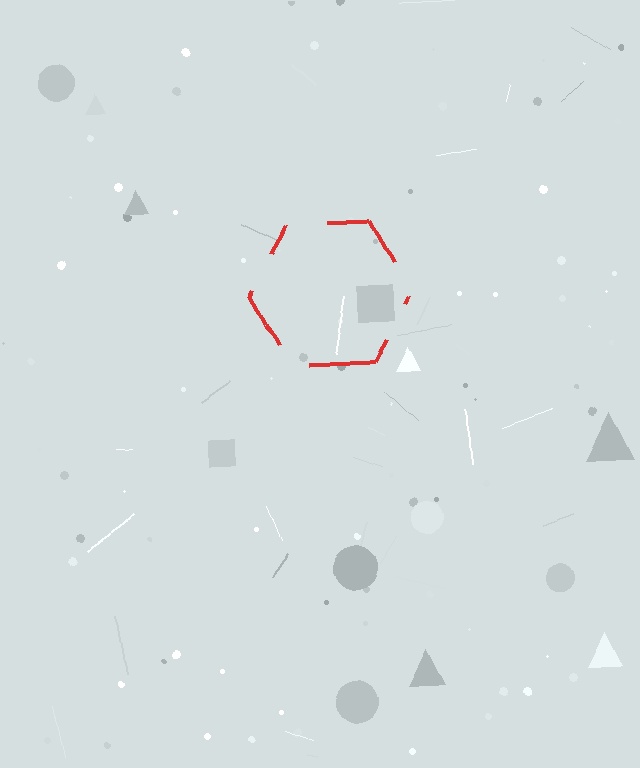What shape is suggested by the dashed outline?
The dashed outline suggests a hexagon.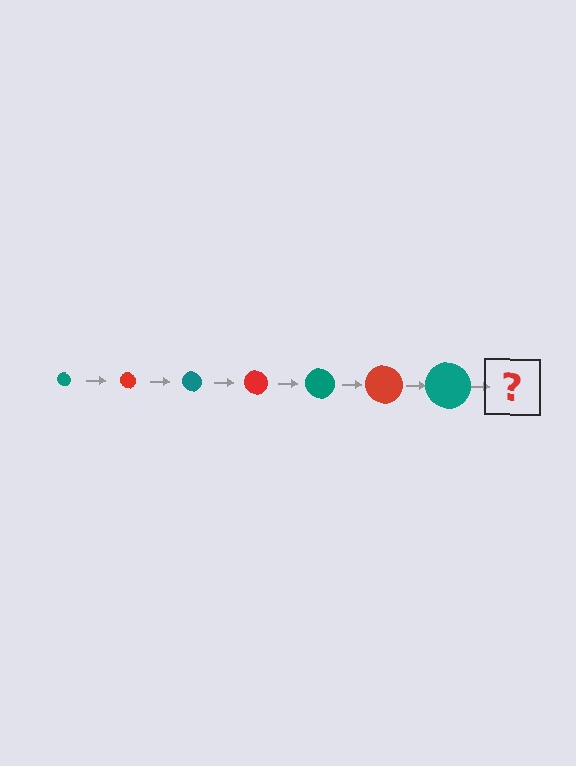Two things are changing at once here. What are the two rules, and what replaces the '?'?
The two rules are that the circle grows larger each step and the color cycles through teal and red. The '?' should be a red circle, larger than the previous one.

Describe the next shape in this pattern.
It should be a red circle, larger than the previous one.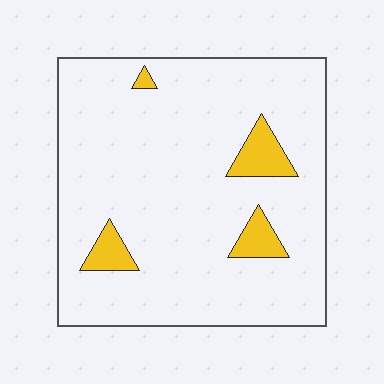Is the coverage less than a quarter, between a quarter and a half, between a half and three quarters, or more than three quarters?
Less than a quarter.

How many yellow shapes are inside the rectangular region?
4.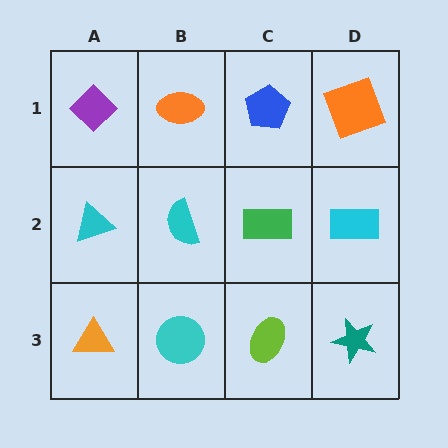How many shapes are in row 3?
4 shapes.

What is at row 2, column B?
A cyan semicircle.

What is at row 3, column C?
A lime ellipse.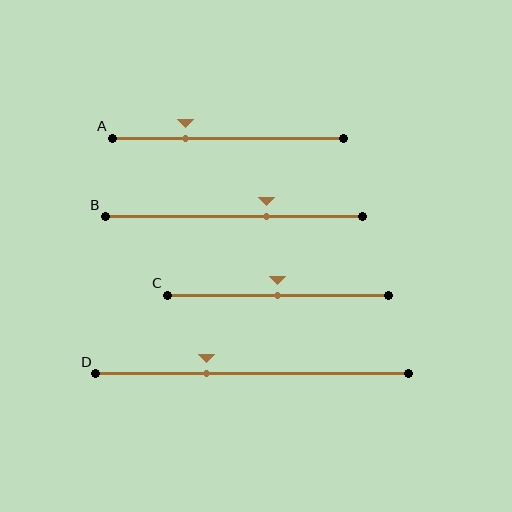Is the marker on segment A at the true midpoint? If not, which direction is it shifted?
No, the marker on segment A is shifted to the left by about 18% of the segment length.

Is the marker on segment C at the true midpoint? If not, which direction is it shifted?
Yes, the marker on segment C is at the true midpoint.